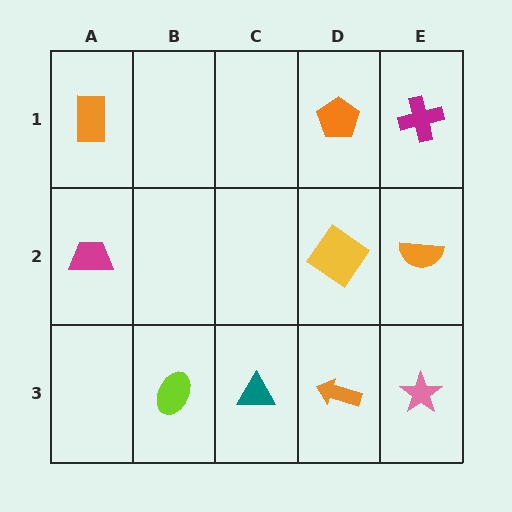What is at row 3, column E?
A pink star.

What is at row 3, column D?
An orange arrow.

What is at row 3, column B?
A lime ellipse.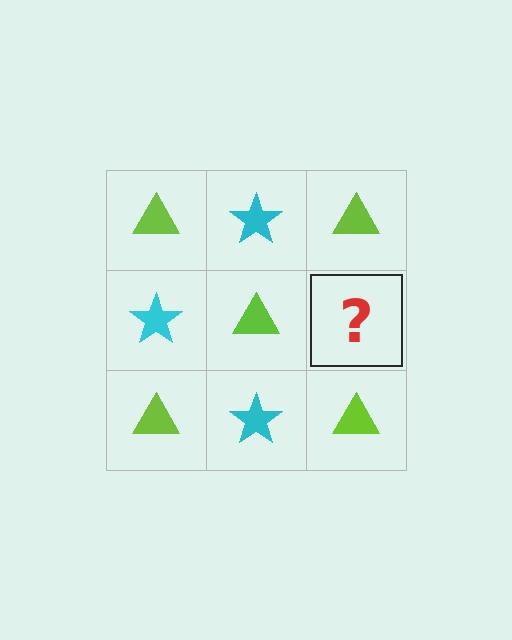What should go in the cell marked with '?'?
The missing cell should contain a cyan star.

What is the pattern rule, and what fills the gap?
The rule is that it alternates lime triangle and cyan star in a checkerboard pattern. The gap should be filled with a cyan star.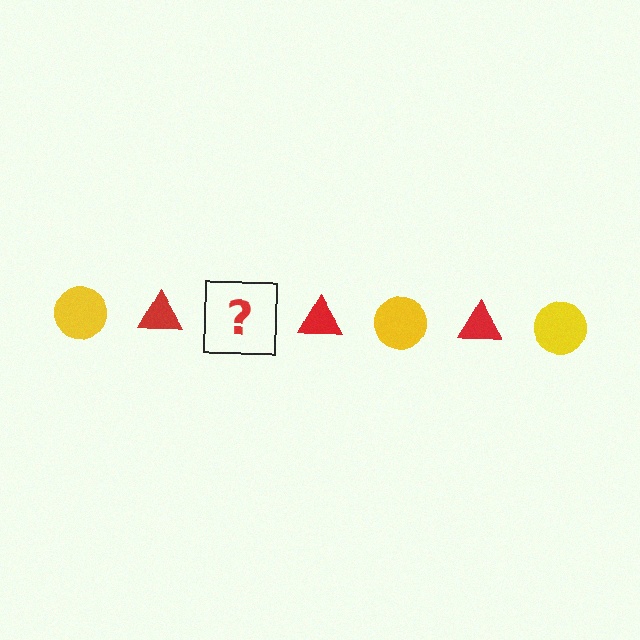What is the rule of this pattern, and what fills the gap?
The rule is that the pattern alternates between yellow circle and red triangle. The gap should be filled with a yellow circle.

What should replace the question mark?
The question mark should be replaced with a yellow circle.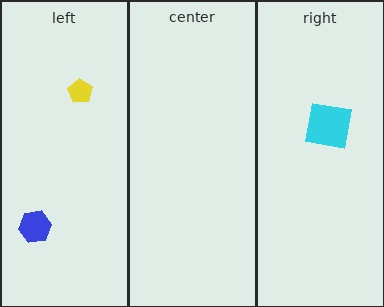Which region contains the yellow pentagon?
The left region.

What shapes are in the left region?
The yellow pentagon, the blue hexagon.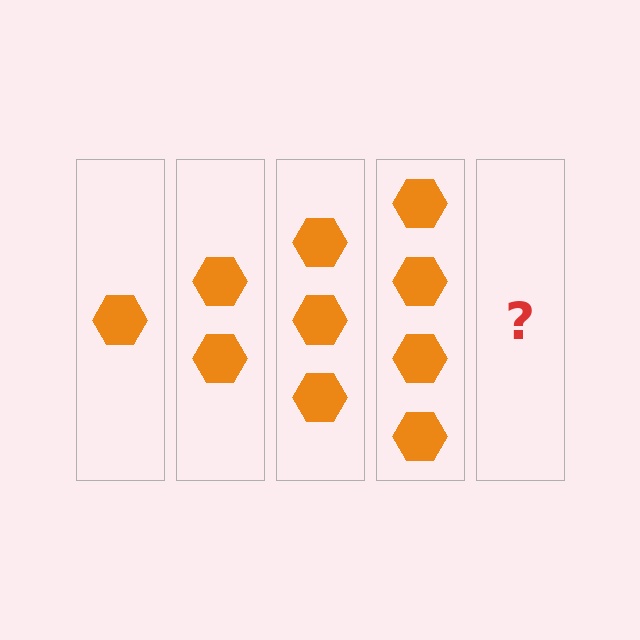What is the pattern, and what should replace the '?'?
The pattern is that each step adds one more hexagon. The '?' should be 5 hexagons.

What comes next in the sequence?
The next element should be 5 hexagons.